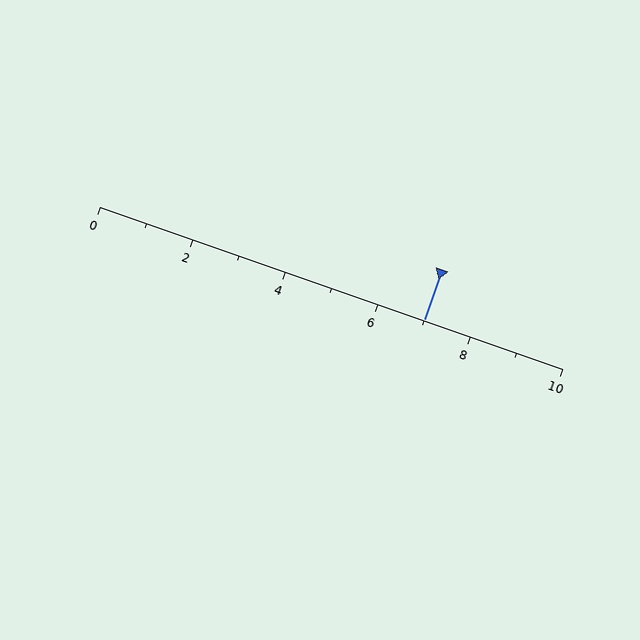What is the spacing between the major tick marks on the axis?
The major ticks are spaced 2 apart.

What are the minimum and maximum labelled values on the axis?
The axis runs from 0 to 10.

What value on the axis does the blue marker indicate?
The marker indicates approximately 7.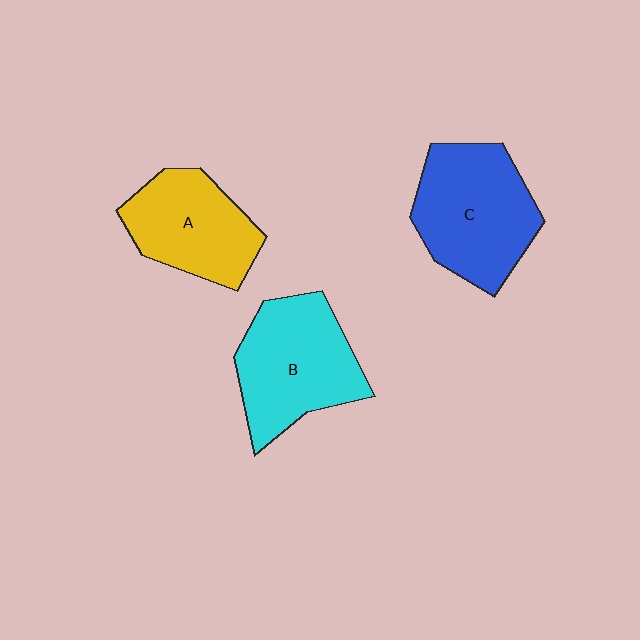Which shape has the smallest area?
Shape A (yellow).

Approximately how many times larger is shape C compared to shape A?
Approximately 1.2 times.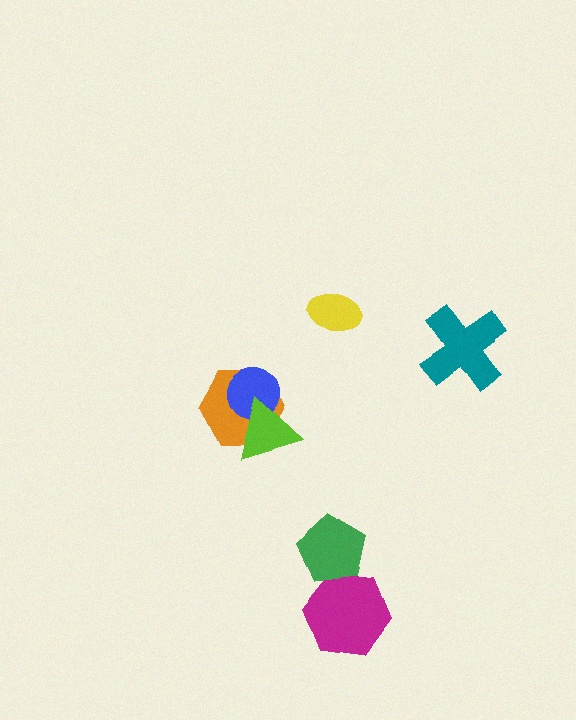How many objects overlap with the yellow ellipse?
0 objects overlap with the yellow ellipse.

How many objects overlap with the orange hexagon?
2 objects overlap with the orange hexagon.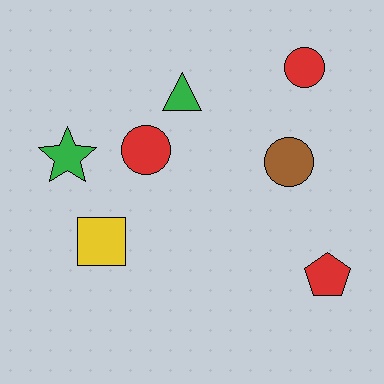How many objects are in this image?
There are 7 objects.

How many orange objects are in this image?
There are no orange objects.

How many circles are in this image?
There are 3 circles.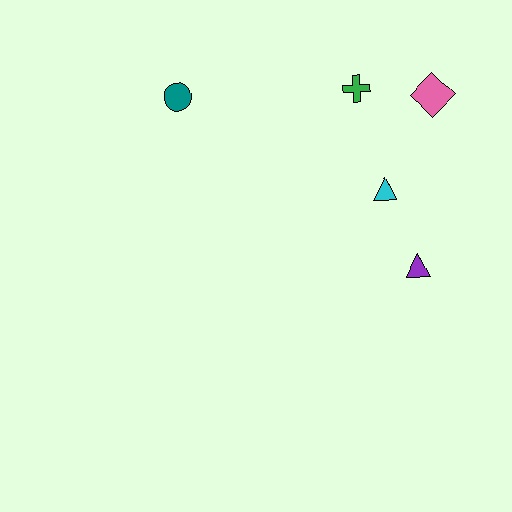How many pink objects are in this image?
There is 1 pink object.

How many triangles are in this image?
There are 2 triangles.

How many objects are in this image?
There are 5 objects.